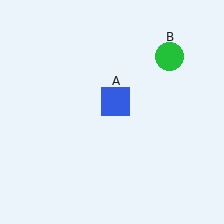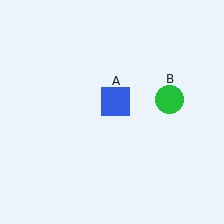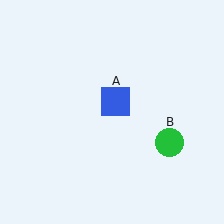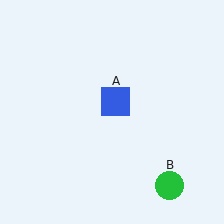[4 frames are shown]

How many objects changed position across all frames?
1 object changed position: green circle (object B).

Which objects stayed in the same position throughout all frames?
Blue square (object A) remained stationary.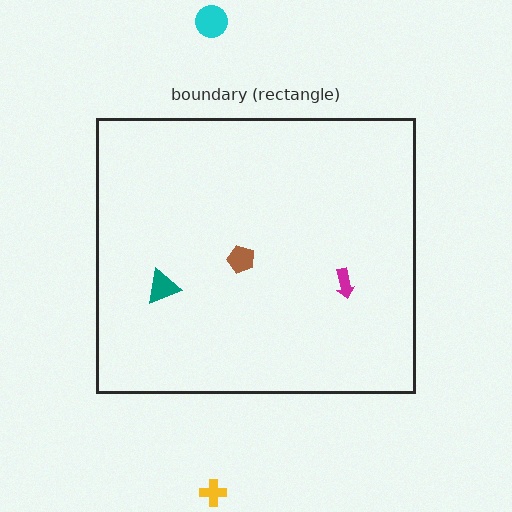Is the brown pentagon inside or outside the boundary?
Inside.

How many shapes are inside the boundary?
3 inside, 2 outside.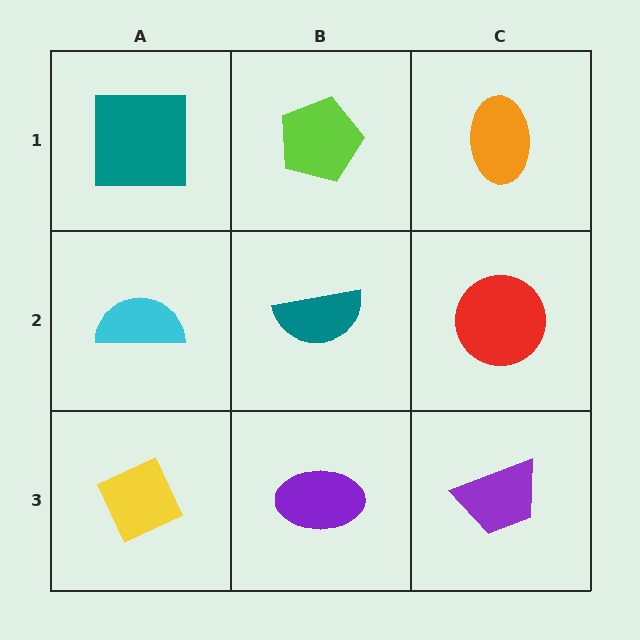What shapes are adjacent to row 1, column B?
A teal semicircle (row 2, column B), a teal square (row 1, column A), an orange ellipse (row 1, column C).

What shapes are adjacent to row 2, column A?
A teal square (row 1, column A), a yellow diamond (row 3, column A), a teal semicircle (row 2, column B).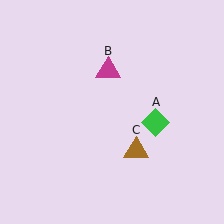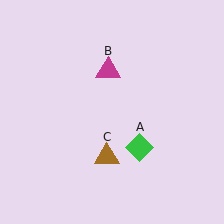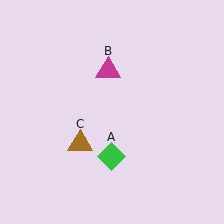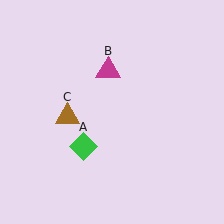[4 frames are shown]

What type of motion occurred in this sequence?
The green diamond (object A), brown triangle (object C) rotated clockwise around the center of the scene.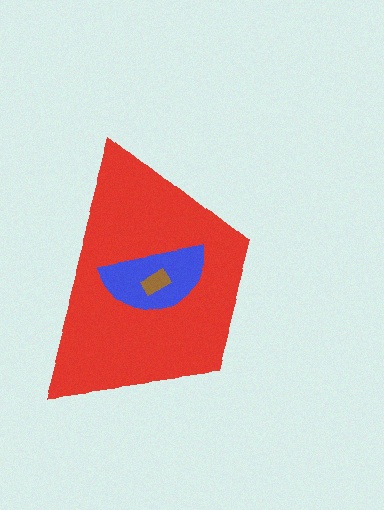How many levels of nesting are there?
3.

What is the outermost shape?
The red trapezoid.